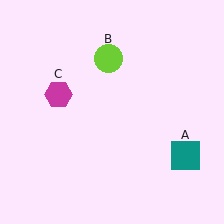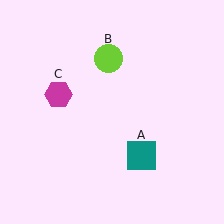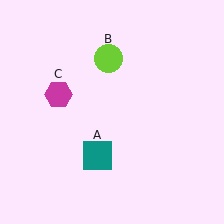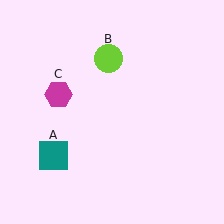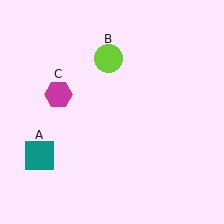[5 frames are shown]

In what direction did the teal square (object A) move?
The teal square (object A) moved left.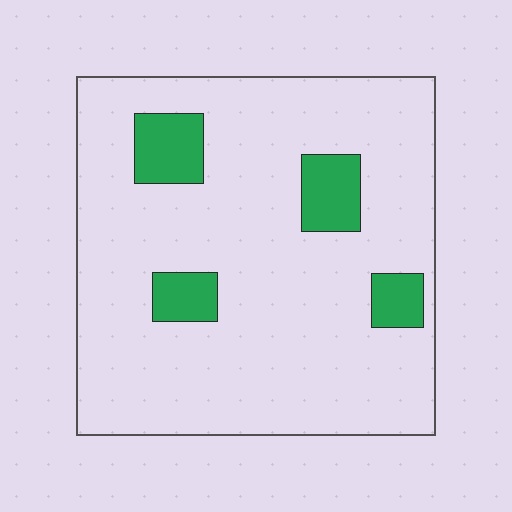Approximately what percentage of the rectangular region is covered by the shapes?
Approximately 10%.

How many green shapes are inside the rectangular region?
4.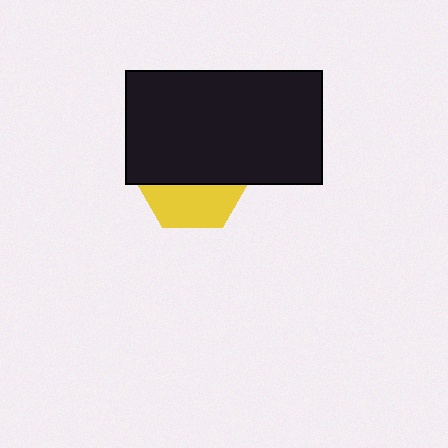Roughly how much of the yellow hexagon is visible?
A small part of it is visible (roughly 38%).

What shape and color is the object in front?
The object in front is a black rectangle.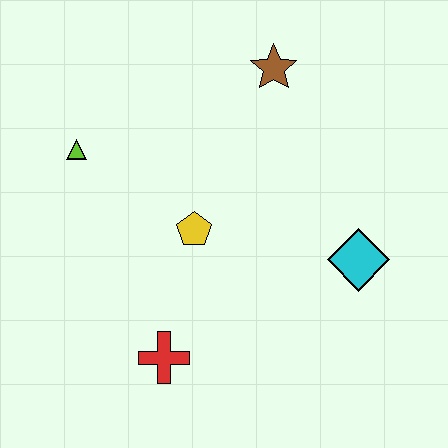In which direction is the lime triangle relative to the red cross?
The lime triangle is above the red cross.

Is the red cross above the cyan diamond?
No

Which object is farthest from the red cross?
The brown star is farthest from the red cross.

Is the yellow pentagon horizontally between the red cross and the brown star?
Yes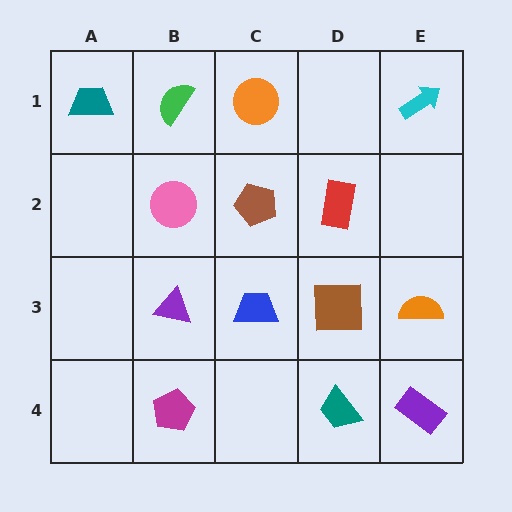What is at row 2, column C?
A brown pentagon.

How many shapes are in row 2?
3 shapes.